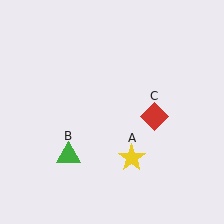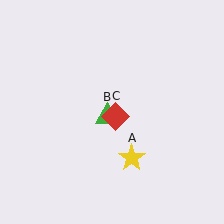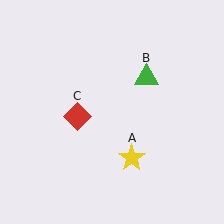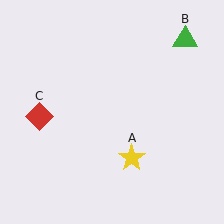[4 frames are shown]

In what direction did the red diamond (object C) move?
The red diamond (object C) moved left.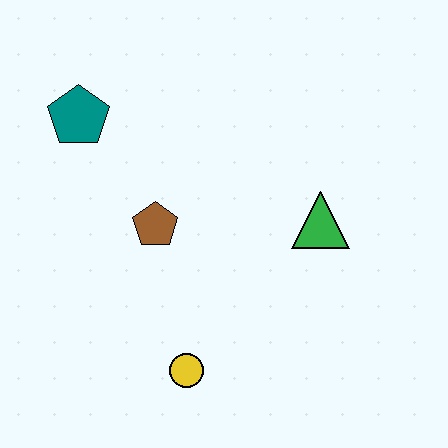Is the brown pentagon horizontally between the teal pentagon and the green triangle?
Yes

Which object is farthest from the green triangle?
The teal pentagon is farthest from the green triangle.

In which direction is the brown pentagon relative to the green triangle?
The brown pentagon is to the left of the green triangle.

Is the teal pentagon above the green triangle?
Yes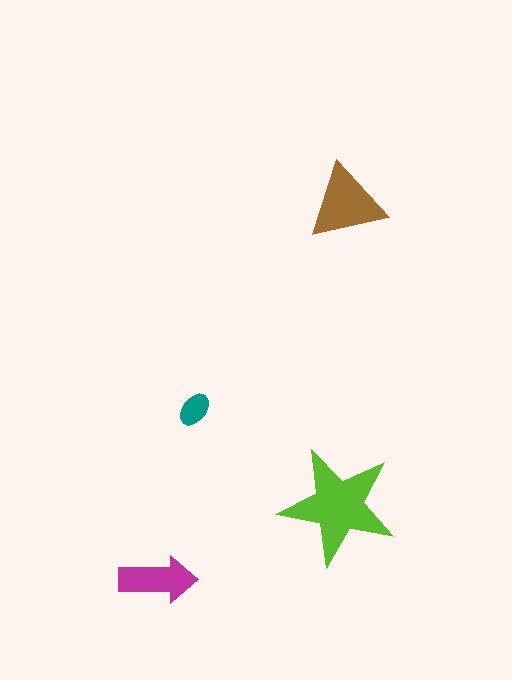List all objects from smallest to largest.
The teal ellipse, the magenta arrow, the brown triangle, the lime star.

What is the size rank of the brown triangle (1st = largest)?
2nd.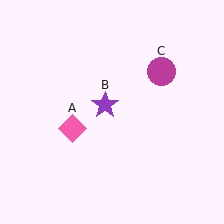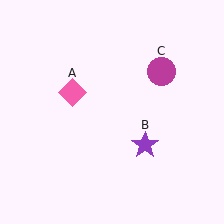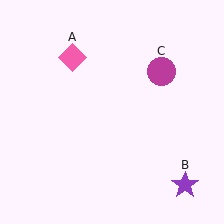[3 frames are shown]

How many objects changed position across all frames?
2 objects changed position: pink diamond (object A), purple star (object B).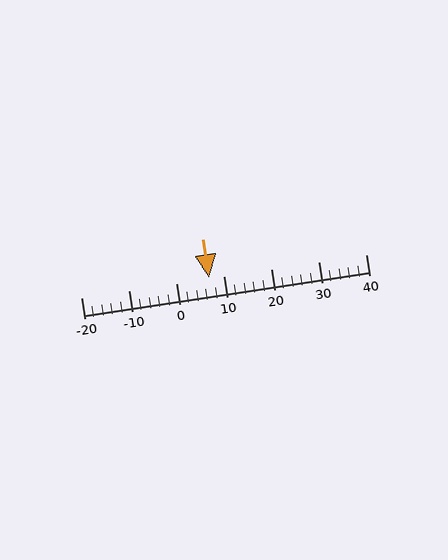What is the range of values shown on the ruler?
The ruler shows values from -20 to 40.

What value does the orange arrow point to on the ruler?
The orange arrow points to approximately 7.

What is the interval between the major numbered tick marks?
The major tick marks are spaced 10 units apart.